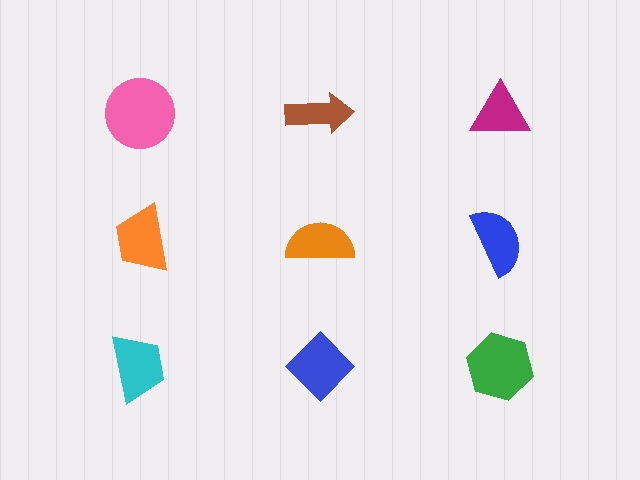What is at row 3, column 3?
A green hexagon.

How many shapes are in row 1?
3 shapes.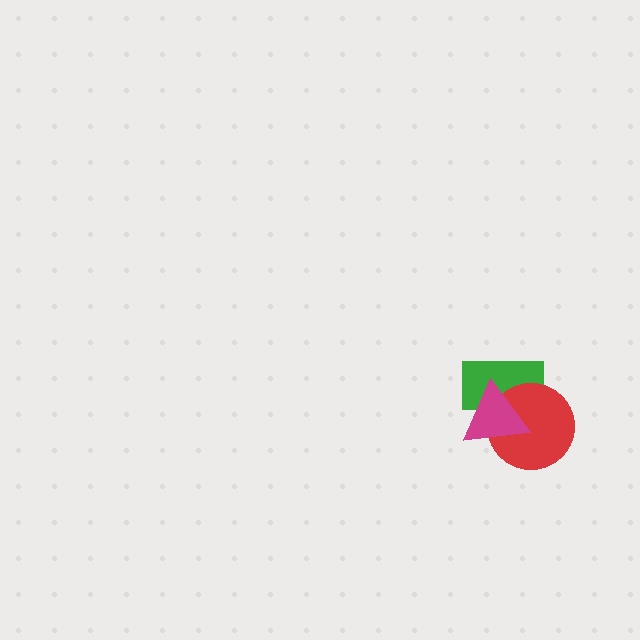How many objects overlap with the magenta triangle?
2 objects overlap with the magenta triangle.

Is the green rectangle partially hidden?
Yes, it is partially covered by another shape.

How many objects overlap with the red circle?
2 objects overlap with the red circle.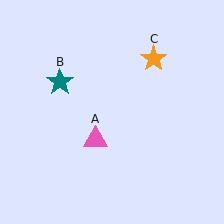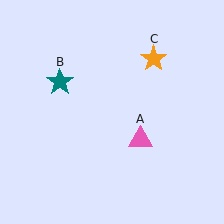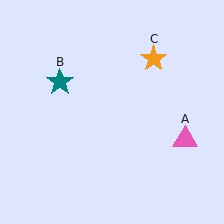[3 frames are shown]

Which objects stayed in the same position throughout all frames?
Teal star (object B) and orange star (object C) remained stationary.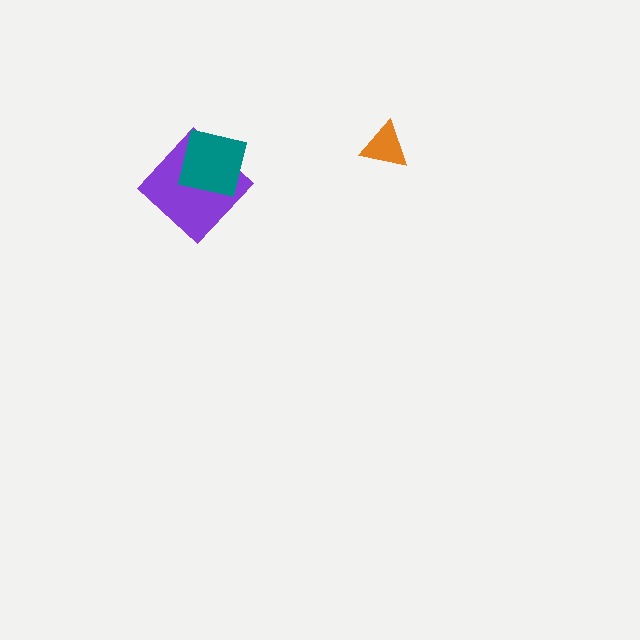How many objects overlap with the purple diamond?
1 object overlaps with the purple diamond.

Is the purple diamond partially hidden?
Yes, it is partially covered by another shape.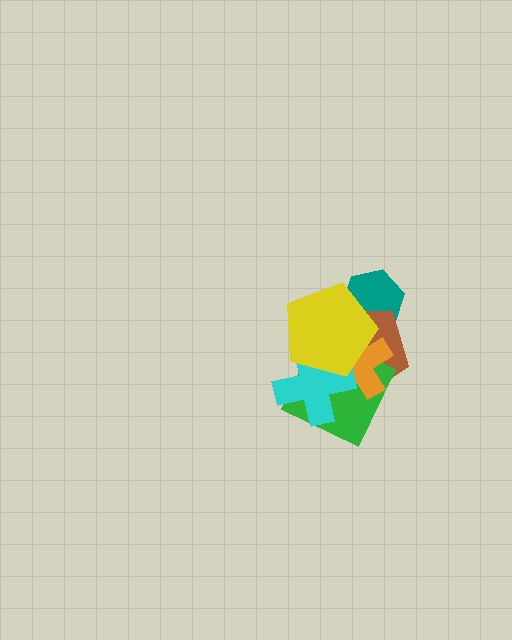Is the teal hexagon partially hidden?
Yes, it is partially covered by another shape.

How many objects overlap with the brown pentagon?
5 objects overlap with the brown pentagon.